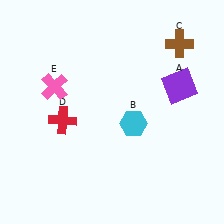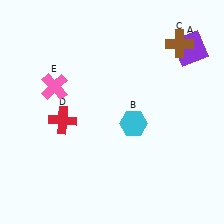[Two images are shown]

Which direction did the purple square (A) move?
The purple square (A) moved up.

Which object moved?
The purple square (A) moved up.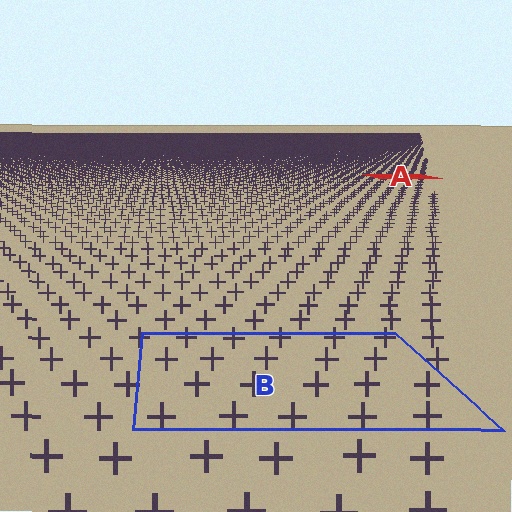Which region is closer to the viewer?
Region B is closer. The texture elements there are larger and more spread out.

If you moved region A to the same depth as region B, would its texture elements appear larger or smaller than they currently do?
They would appear larger. At a closer depth, the same texture elements are projected at a bigger on-screen size.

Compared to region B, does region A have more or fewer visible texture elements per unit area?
Region A has more texture elements per unit area — they are packed more densely because it is farther away.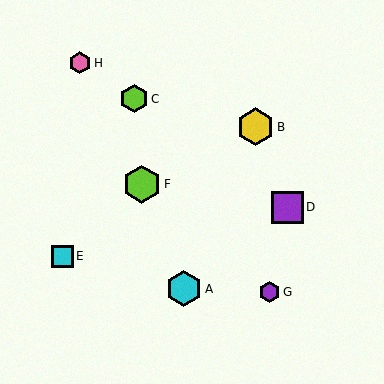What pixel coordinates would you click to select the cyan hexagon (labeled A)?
Click at (184, 289) to select the cyan hexagon A.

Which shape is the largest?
The lime hexagon (labeled F) is the largest.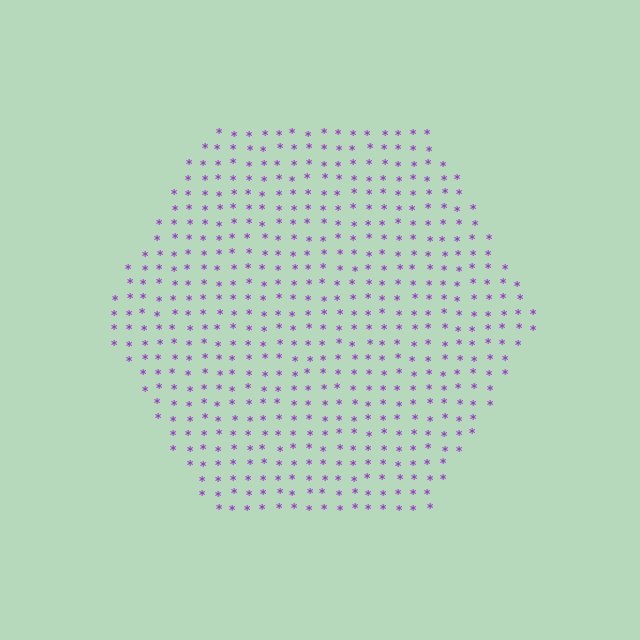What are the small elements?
The small elements are asterisks.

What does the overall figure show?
The overall figure shows a hexagon.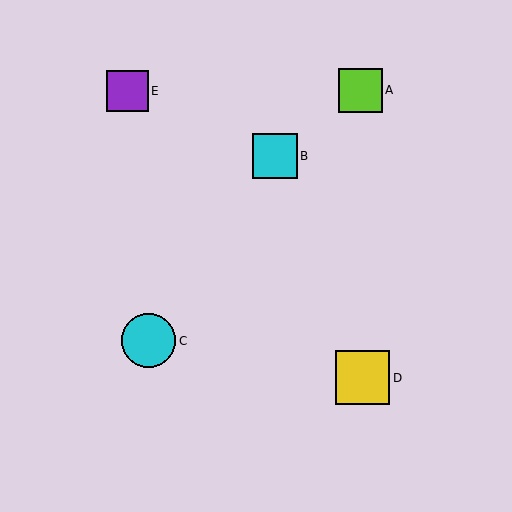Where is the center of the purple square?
The center of the purple square is at (127, 91).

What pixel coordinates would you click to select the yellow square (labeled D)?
Click at (363, 378) to select the yellow square D.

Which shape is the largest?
The cyan circle (labeled C) is the largest.